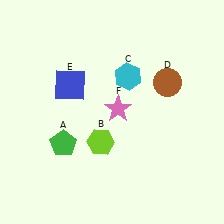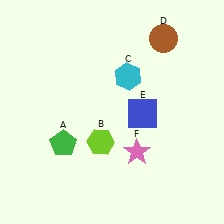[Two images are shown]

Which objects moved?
The objects that moved are: the brown circle (D), the blue square (E), the pink star (F).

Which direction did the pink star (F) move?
The pink star (F) moved down.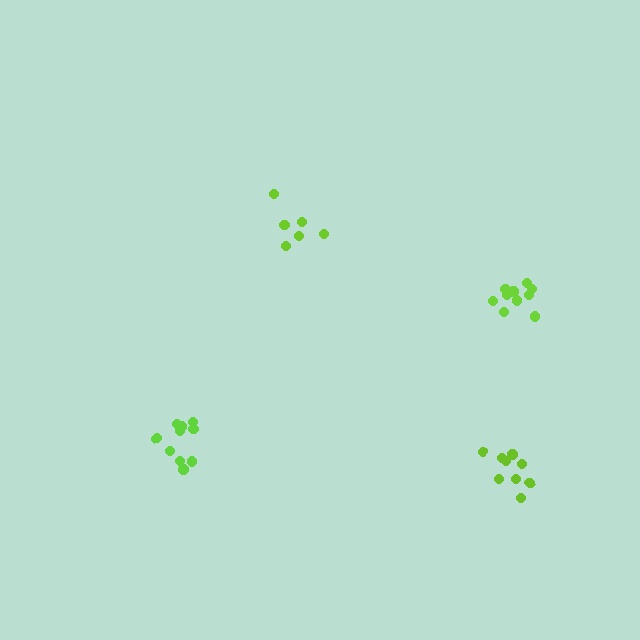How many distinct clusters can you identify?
There are 4 distinct clusters.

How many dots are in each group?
Group 1: 10 dots, Group 2: 6 dots, Group 3: 9 dots, Group 4: 12 dots (37 total).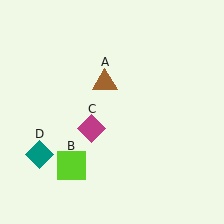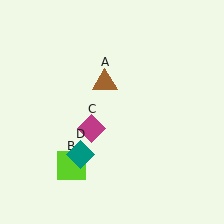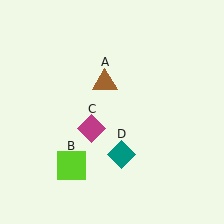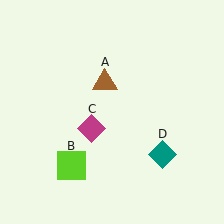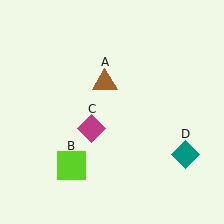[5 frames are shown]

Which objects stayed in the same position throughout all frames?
Brown triangle (object A) and lime square (object B) and magenta diamond (object C) remained stationary.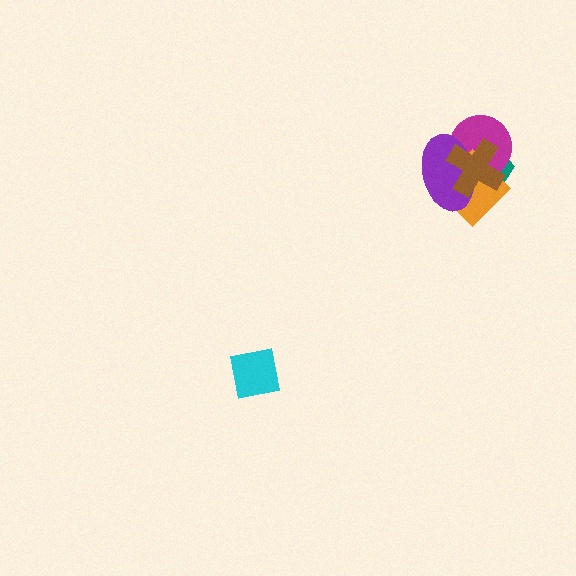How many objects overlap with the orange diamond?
4 objects overlap with the orange diamond.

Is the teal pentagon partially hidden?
Yes, it is partially covered by another shape.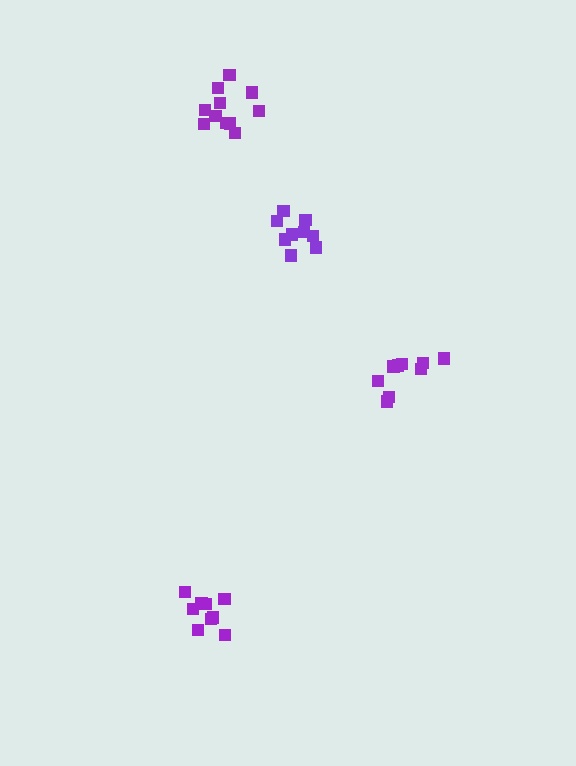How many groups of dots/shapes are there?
There are 4 groups.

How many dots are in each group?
Group 1: 10 dots, Group 2: 11 dots, Group 3: 9 dots, Group 4: 9 dots (39 total).